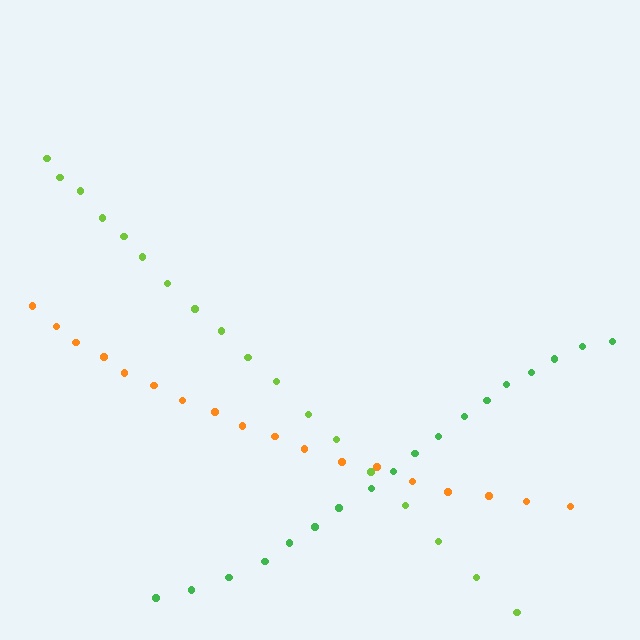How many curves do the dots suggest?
There are 3 distinct paths.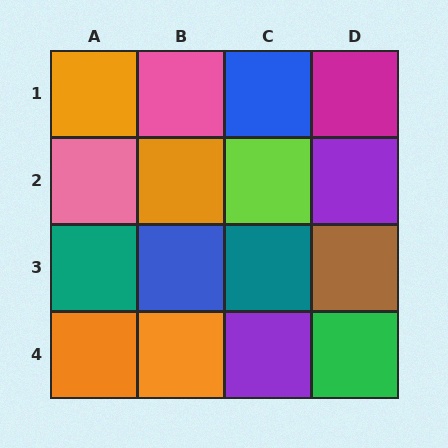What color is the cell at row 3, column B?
Blue.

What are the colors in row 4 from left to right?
Orange, orange, purple, green.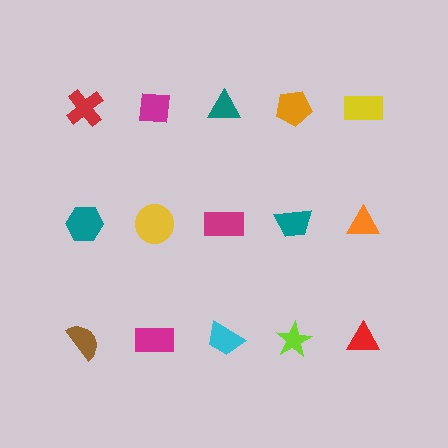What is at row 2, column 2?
A yellow circle.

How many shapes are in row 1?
5 shapes.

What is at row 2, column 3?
A magenta rectangle.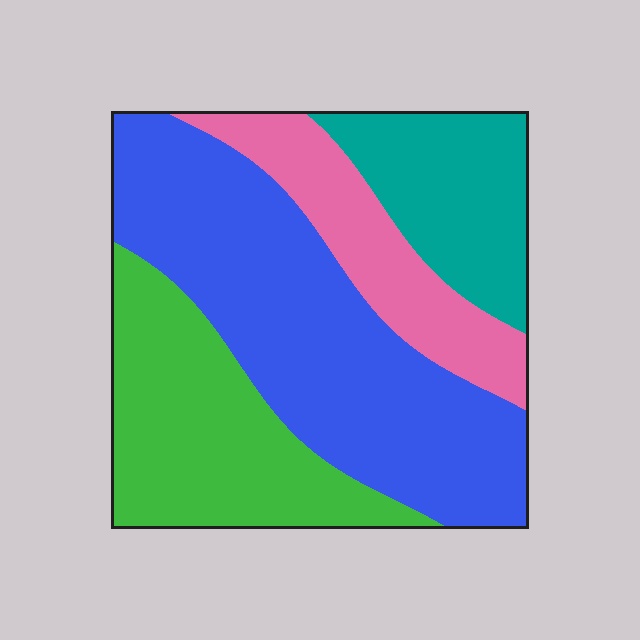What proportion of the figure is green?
Green covers roughly 25% of the figure.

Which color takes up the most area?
Blue, at roughly 40%.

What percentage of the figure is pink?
Pink covers 16% of the figure.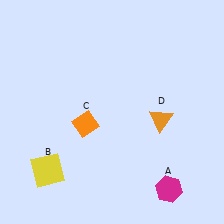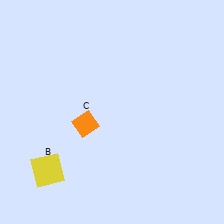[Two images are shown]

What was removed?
The magenta hexagon (A), the orange triangle (D) were removed in Image 2.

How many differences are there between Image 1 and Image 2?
There are 2 differences between the two images.